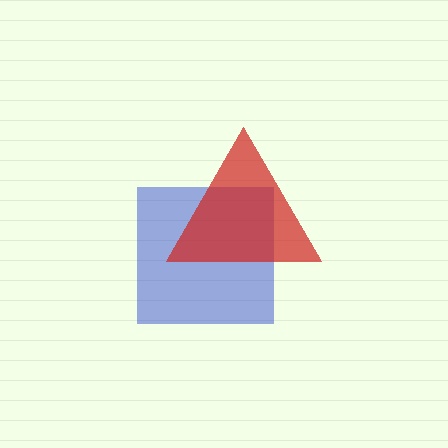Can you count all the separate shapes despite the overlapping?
Yes, there are 2 separate shapes.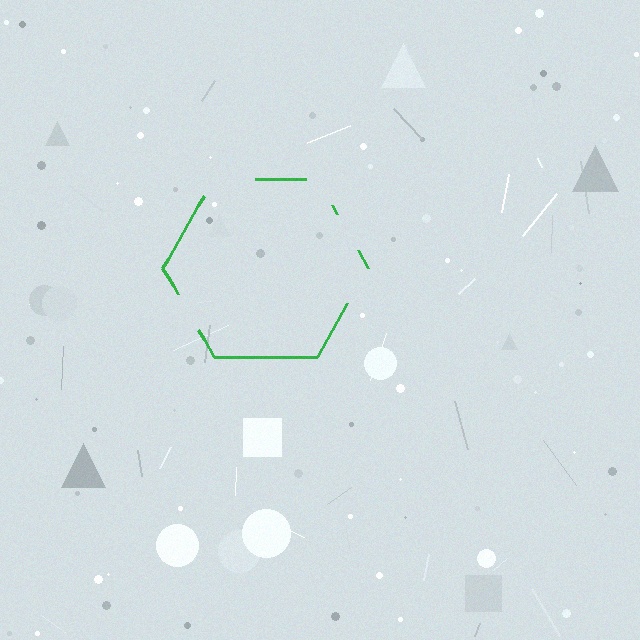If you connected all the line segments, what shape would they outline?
They would outline a hexagon.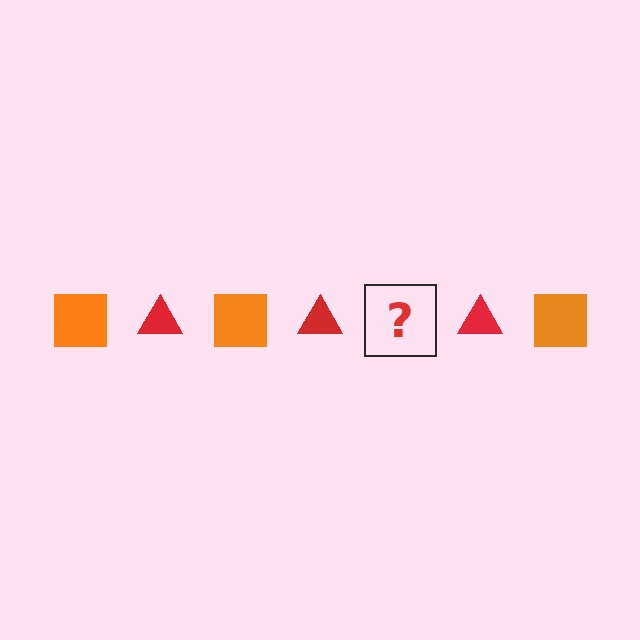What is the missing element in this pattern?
The missing element is an orange square.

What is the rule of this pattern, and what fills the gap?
The rule is that the pattern alternates between orange square and red triangle. The gap should be filled with an orange square.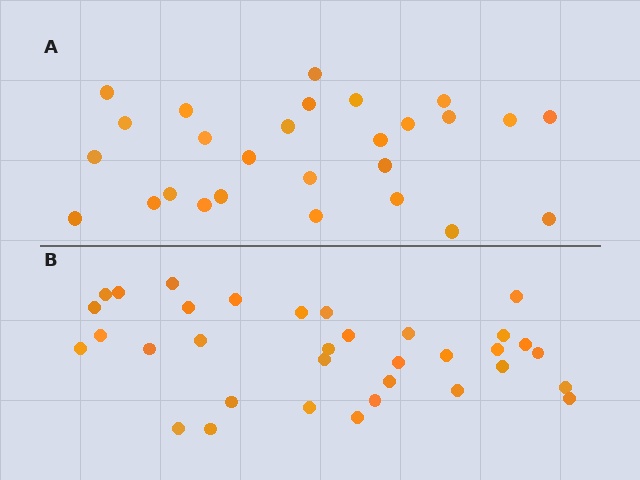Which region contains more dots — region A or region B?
Region B (the bottom region) has more dots.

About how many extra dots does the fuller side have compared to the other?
Region B has roughly 8 or so more dots than region A.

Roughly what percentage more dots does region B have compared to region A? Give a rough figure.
About 25% more.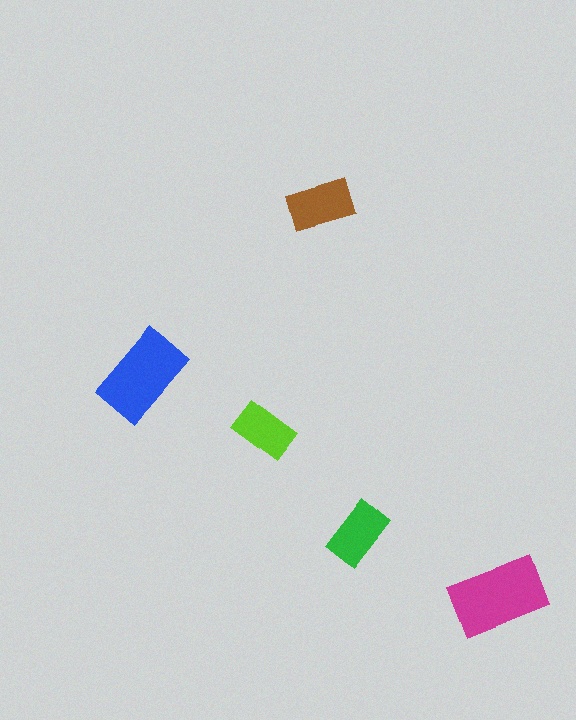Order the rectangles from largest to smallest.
the magenta one, the blue one, the brown one, the green one, the lime one.